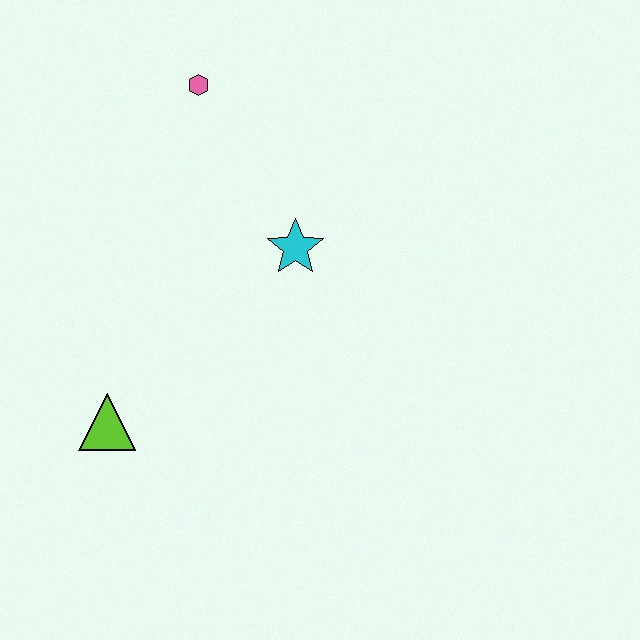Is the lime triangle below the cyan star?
Yes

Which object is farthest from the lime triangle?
The pink hexagon is farthest from the lime triangle.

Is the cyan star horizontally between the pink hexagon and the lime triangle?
No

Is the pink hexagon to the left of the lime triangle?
No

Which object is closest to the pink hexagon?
The cyan star is closest to the pink hexagon.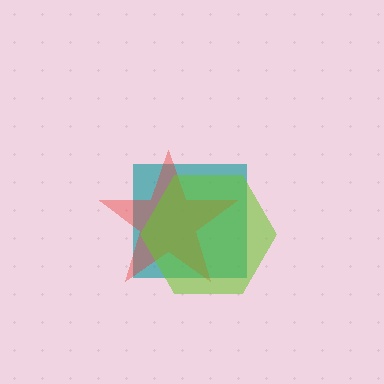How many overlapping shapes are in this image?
There are 3 overlapping shapes in the image.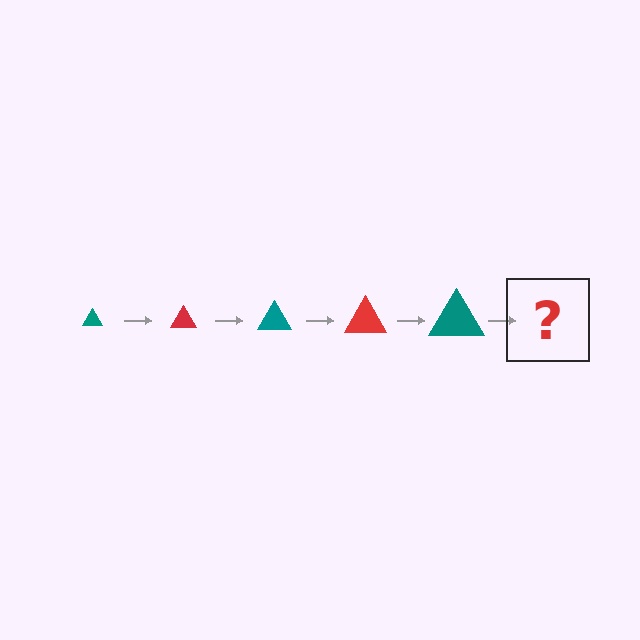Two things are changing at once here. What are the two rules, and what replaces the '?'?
The two rules are that the triangle grows larger each step and the color cycles through teal and red. The '?' should be a red triangle, larger than the previous one.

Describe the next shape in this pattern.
It should be a red triangle, larger than the previous one.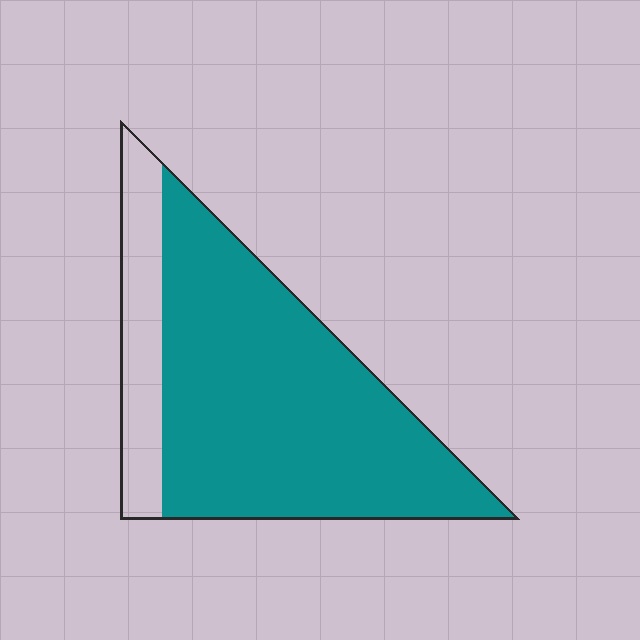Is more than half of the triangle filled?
Yes.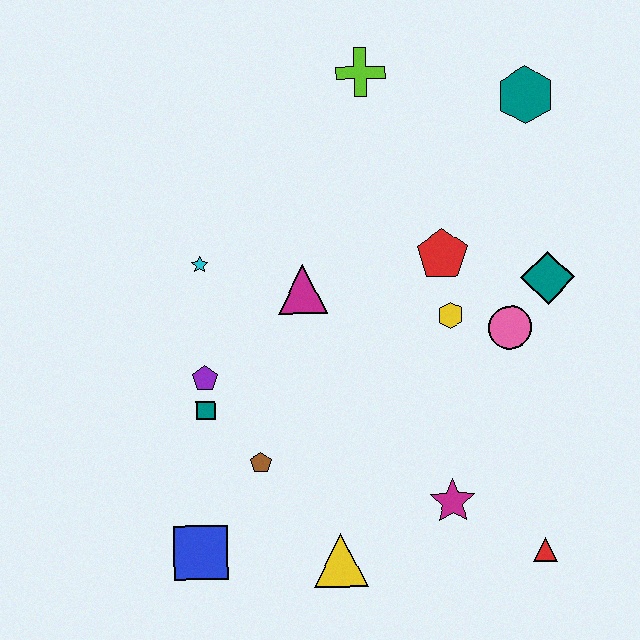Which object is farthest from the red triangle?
The lime cross is farthest from the red triangle.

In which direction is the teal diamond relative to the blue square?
The teal diamond is to the right of the blue square.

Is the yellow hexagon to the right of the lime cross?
Yes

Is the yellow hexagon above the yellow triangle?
Yes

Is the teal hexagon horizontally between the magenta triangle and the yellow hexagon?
No